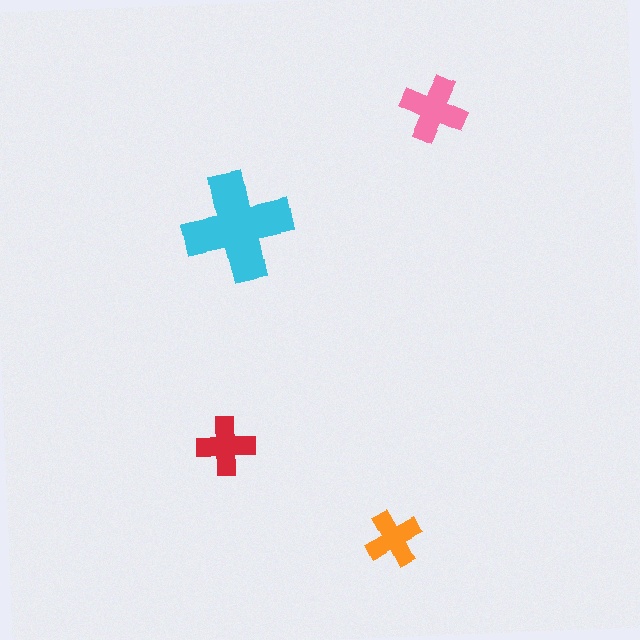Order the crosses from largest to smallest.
the cyan one, the pink one, the red one, the orange one.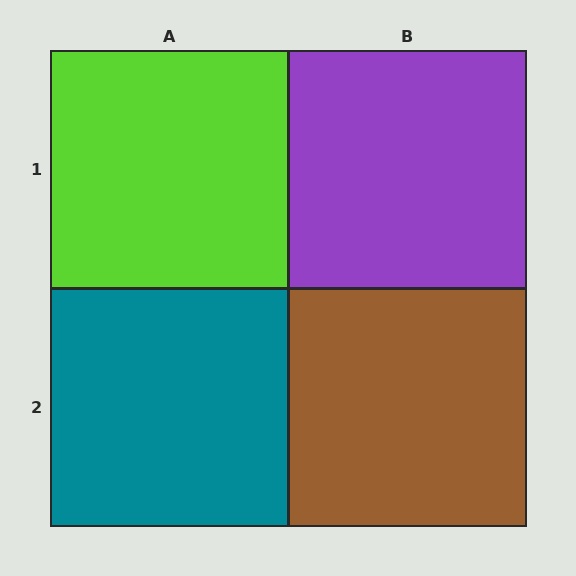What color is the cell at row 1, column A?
Lime.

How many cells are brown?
1 cell is brown.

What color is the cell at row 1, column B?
Purple.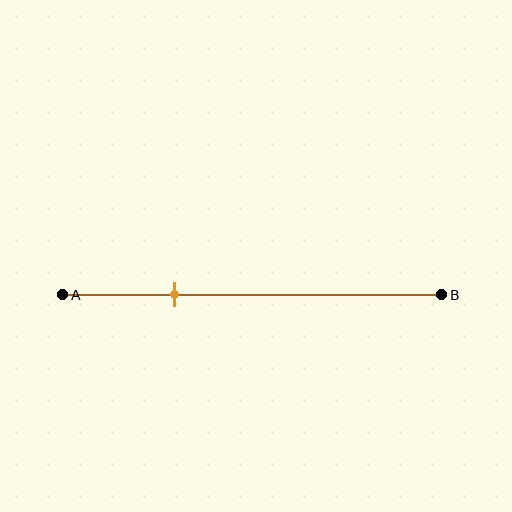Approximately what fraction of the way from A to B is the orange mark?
The orange mark is approximately 30% of the way from A to B.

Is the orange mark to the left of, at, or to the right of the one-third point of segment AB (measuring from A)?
The orange mark is to the left of the one-third point of segment AB.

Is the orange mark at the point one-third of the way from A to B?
No, the mark is at about 30% from A, not at the 33% one-third point.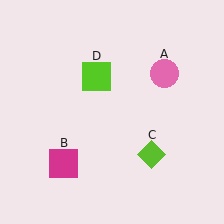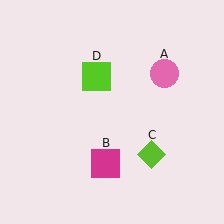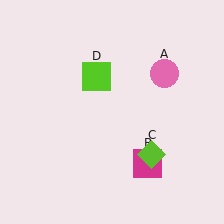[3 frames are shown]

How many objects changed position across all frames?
1 object changed position: magenta square (object B).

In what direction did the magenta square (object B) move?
The magenta square (object B) moved right.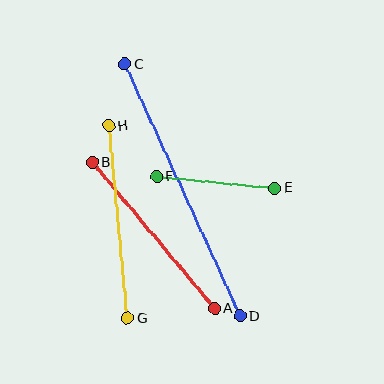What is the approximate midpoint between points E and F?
The midpoint is at approximately (216, 182) pixels.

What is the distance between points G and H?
The distance is approximately 193 pixels.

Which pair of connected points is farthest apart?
Points C and D are farthest apart.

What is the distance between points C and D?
The distance is approximately 277 pixels.